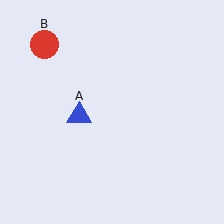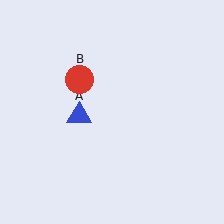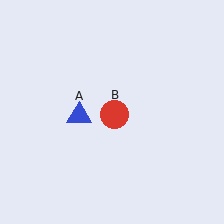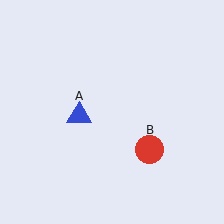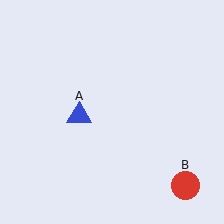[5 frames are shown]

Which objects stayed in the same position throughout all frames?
Blue triangle (object A) remained stationary.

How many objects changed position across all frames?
1 object changed position: red circle (object B).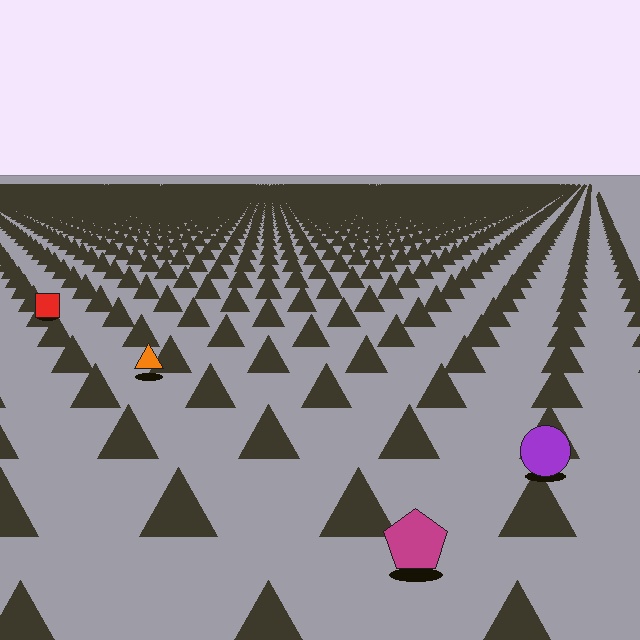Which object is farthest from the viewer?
The red square is farthest from the viewer. It appears smaller and the ground texture around it is denser.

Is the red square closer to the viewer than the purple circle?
No. The purple circle is closer — you can tell from the texture gradient: the ground texture is coarser near it.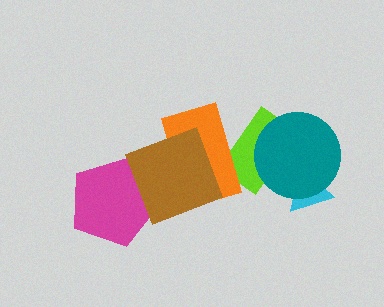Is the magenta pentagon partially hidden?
Yes, it is partially covered by another shape.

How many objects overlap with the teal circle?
2 objects overlap with the teal circle.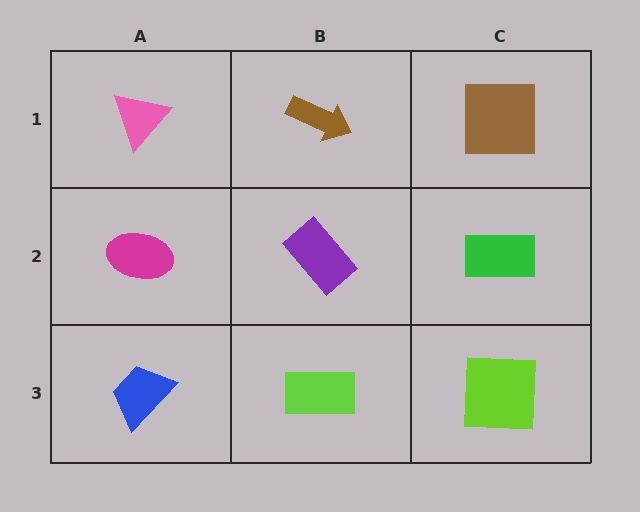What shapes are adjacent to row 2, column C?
A brown square (row 1, column C), a lime square (row 3, column C), a purple rectangle (row 2, column B).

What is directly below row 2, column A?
A blue trapezoid.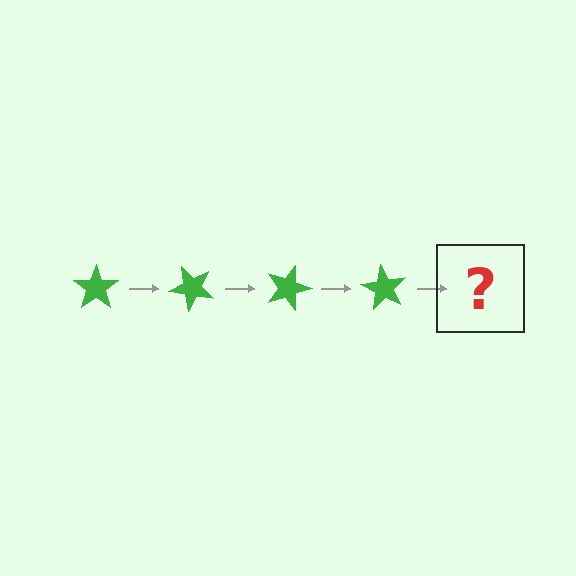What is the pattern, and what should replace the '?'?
The pattern is that the star rotates 45 degrees each step. The '?' should be a green star rotated 180 degrees.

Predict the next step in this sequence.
The next step is a green star rotated 180 degrees.